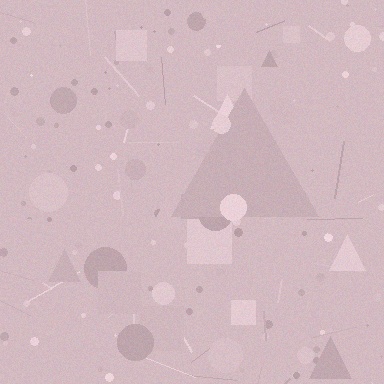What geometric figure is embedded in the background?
A triangle is embedded in the background.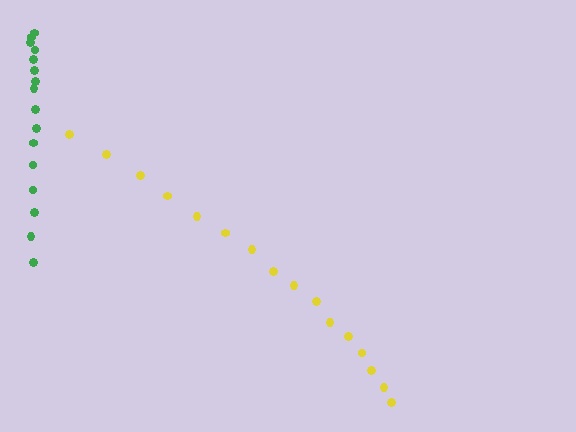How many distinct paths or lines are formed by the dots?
There are 2 distinct paths.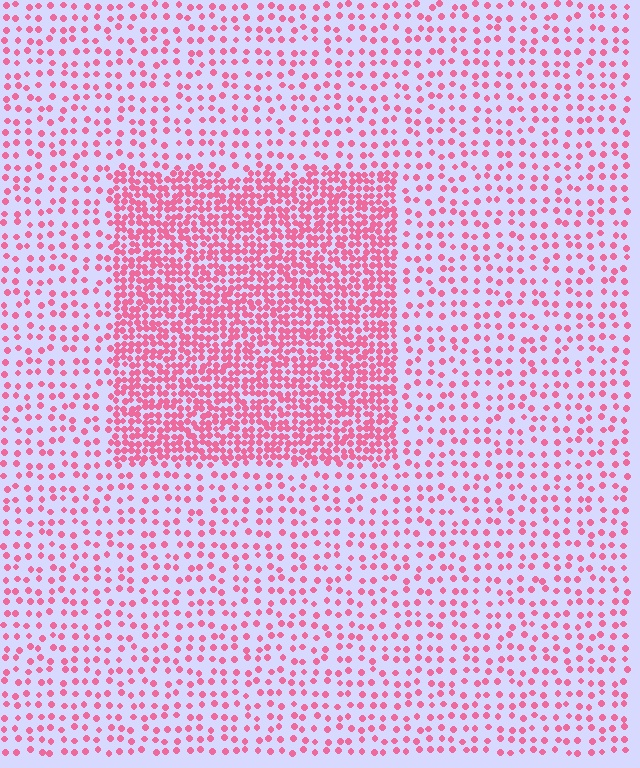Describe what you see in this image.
The image contains small pink elements arranged at two different densities. A rectangle-shaped region is visible where the elements are more densely packed than the surrounding area.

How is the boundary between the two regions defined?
The boundary is defined by a change in element density (approximately 2.6x ratio). All elements are the same color, size, and shape.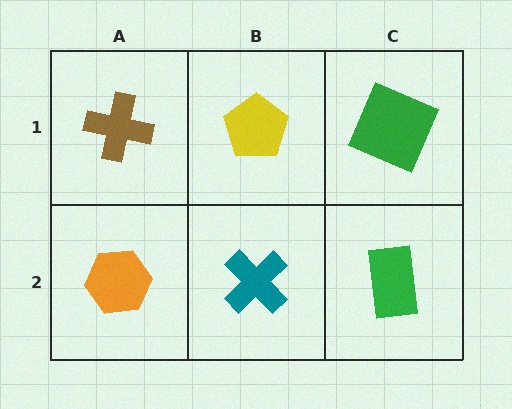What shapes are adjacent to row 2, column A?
A brown cross (row 1, column A), a teal cross (row 2, column B).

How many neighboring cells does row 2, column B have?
3.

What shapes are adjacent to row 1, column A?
An orange hexagon (row 2, column A), a yellow pentagon (row 1, column B).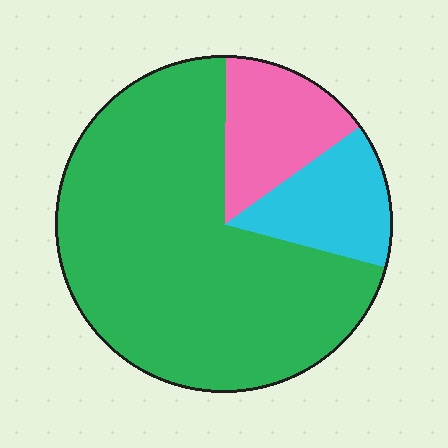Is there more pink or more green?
Green.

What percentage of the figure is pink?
Pink takes up about one sixth (1/6) of the figure.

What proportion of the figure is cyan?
Cyan takes up less than a quarter of the figure.